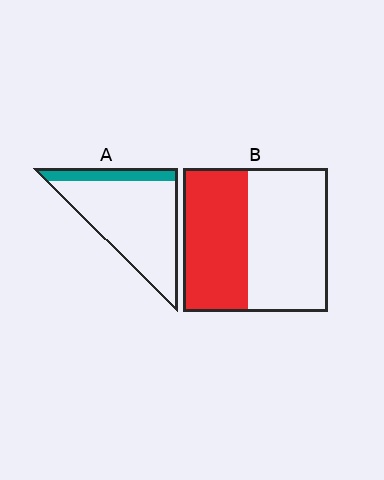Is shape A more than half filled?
No.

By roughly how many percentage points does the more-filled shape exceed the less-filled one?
By roughly 30 percentage points (B over A).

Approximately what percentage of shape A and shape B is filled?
A is approximately 15% and B is approximately 45%.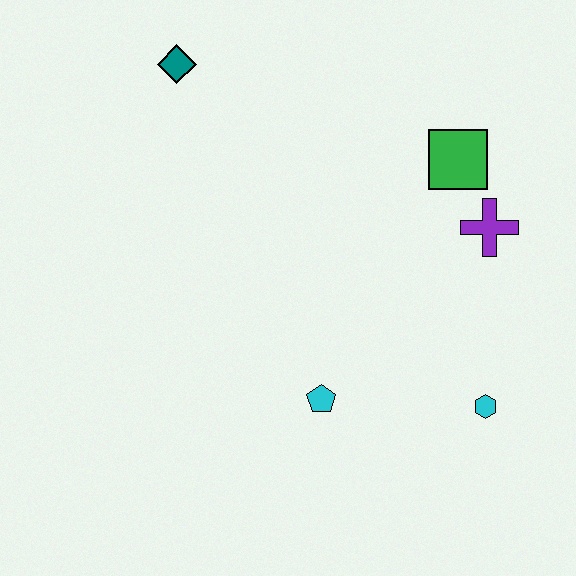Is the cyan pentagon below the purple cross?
Yes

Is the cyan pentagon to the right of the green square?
No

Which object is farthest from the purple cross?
The teal diamond is farthest from the purple cross.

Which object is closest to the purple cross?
The green square is closest to the purple cross.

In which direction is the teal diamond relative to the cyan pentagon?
The teal diamond is above the cyan pentagon.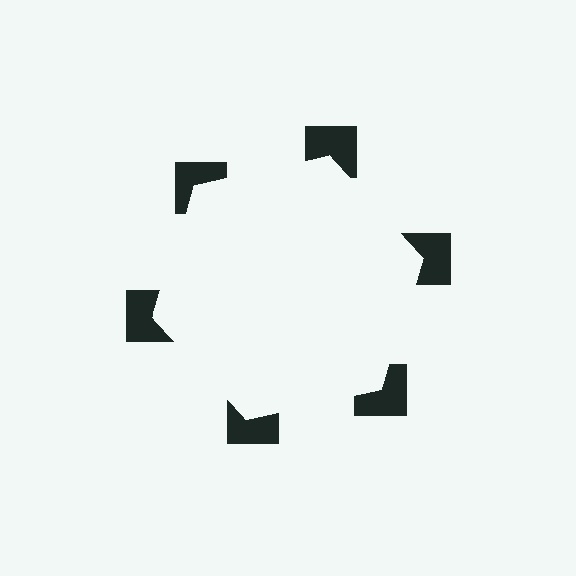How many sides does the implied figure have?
6 sides.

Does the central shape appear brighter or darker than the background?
It typically appears slightly brighter than the background, even though no actual brightness change is drawn.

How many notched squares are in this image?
There are 6 — one at each vertex of the illusory hexagon.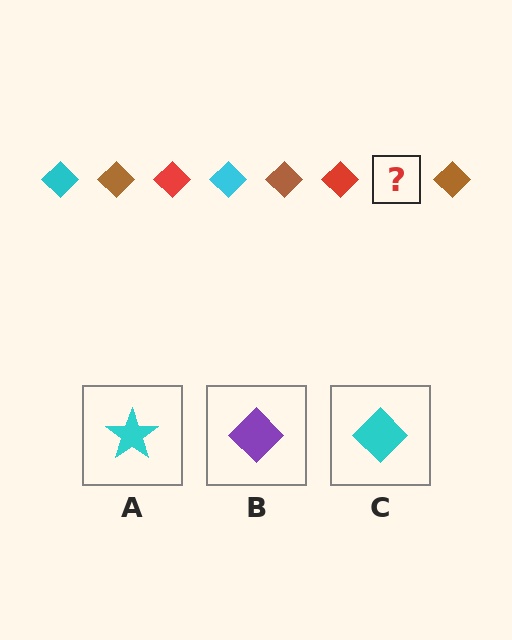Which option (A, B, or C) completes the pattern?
C.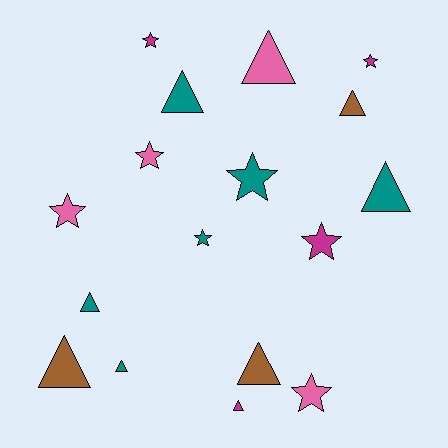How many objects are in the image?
There are 17 objects.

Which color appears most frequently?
Teal, with 6 objects.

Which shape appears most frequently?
Triangle, with 9 objects.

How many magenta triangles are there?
There is 1 magenta triangle.